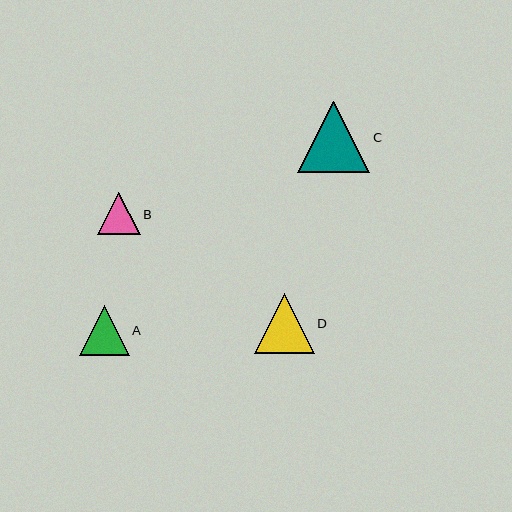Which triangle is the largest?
Triangle C is the largest with a size of approximately 72 pixels.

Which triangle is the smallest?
Triangle B is the smallest with a size of approximately 43 pixels.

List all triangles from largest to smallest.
From largest to smallest: C, D, A, B.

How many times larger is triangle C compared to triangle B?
Triangle C is approximately 1.7 times the size of triangle B.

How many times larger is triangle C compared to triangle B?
Triangle C is approximately 1.7 times the size of triangle B.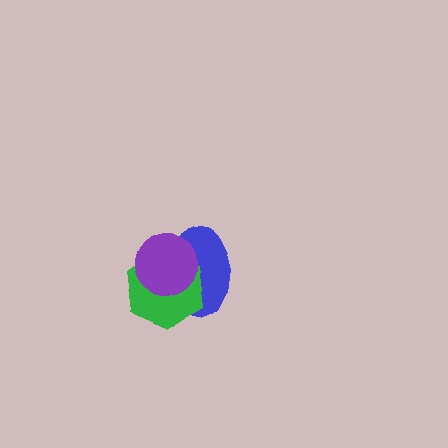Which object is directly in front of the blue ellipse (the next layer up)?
The green hexagon is directly in front of the blue ellipse.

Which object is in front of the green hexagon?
The purple circle is in front of the green hexagon.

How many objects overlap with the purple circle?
2 objects overlap with the purple circle.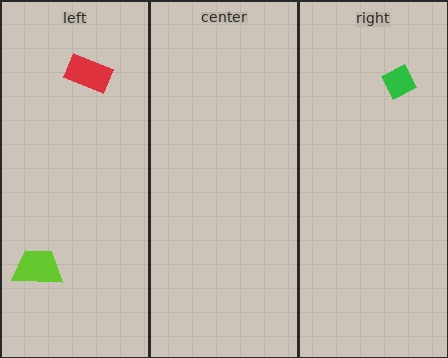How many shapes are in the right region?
1.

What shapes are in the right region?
The green diamond.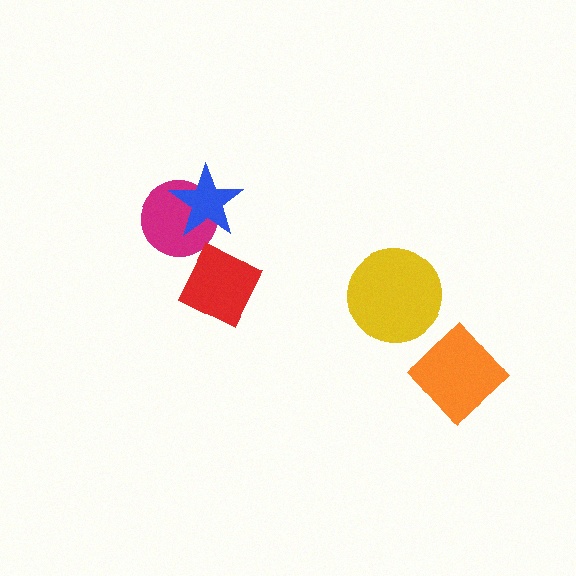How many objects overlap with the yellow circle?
0 objects overlap with the yellow circle.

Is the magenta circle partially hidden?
Yes, it is partially covered by another shape.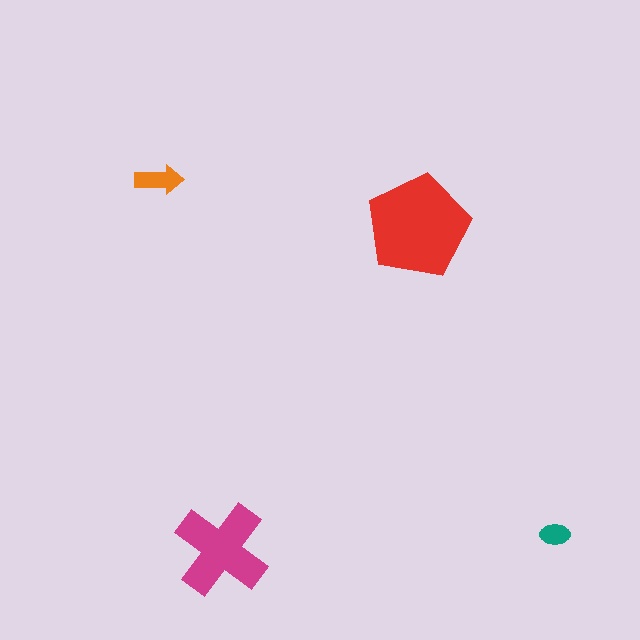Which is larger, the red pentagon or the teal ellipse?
The red pentagon.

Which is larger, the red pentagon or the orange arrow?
The red pentagon.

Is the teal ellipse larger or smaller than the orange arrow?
Smaller.